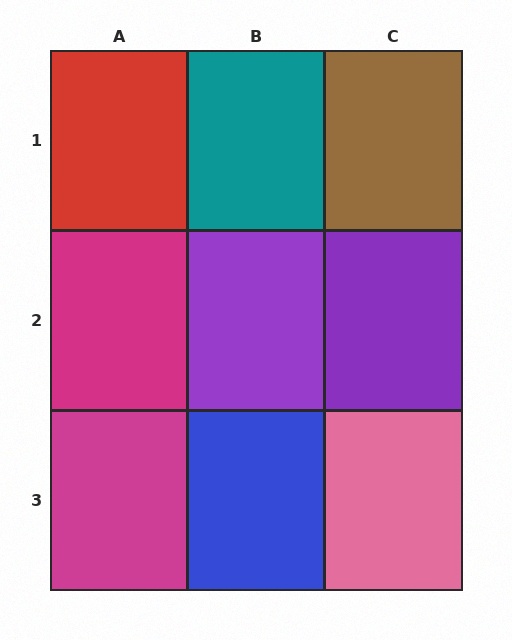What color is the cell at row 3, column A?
Magenta.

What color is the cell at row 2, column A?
Magenta.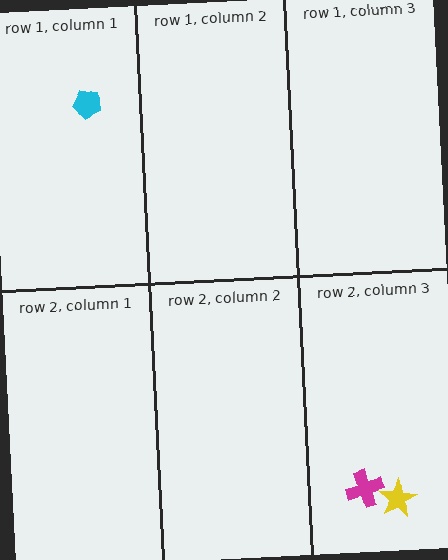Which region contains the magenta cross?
The row 2, column 3 region.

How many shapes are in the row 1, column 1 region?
1.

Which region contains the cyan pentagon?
The row 1, column 1 region.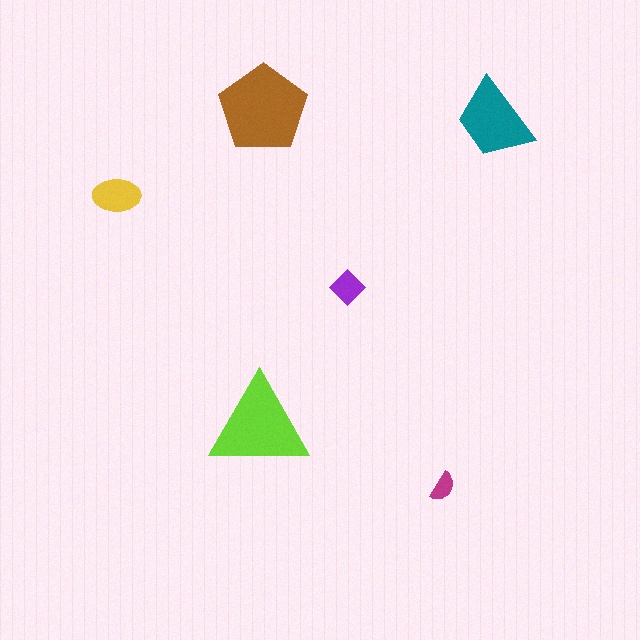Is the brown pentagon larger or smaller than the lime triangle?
Larger.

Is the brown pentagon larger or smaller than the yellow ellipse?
Larger.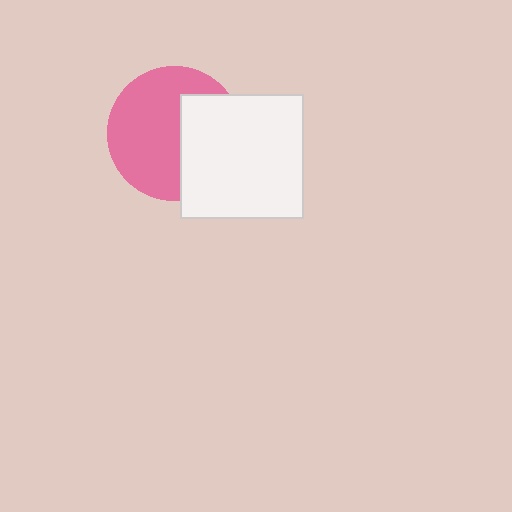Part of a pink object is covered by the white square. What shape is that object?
It is a circle.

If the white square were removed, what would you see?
You would see the complete pink circle.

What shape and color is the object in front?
The object in front is a white square.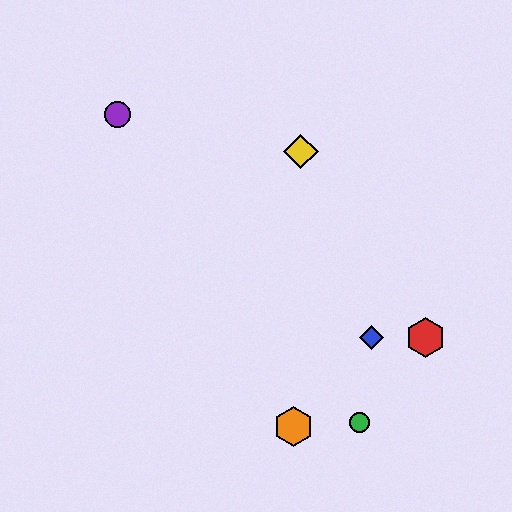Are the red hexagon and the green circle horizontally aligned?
No, the red hexagon is at y≈338 and the green circle is at y≈422.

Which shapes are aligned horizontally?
The red hexagon, the blue diamond are aligned horizontally.